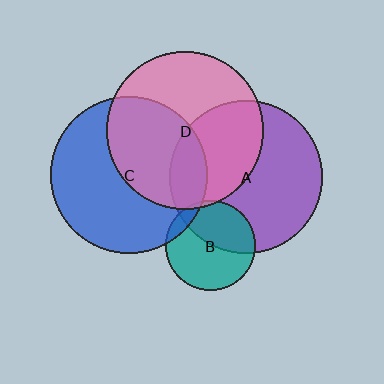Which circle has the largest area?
Circle D (pink).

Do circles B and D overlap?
Yes.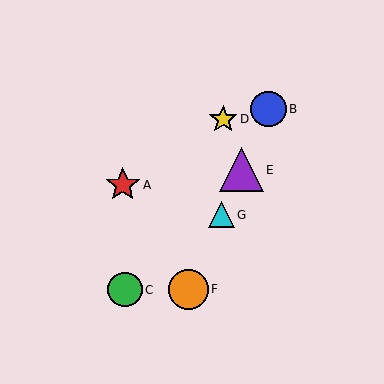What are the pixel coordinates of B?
Object B is at (269, 109).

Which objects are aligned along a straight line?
Objects B, E, F, G are aligned along a straight line.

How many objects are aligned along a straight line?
4 objects (B, E, F, G) are aligned along a straight line.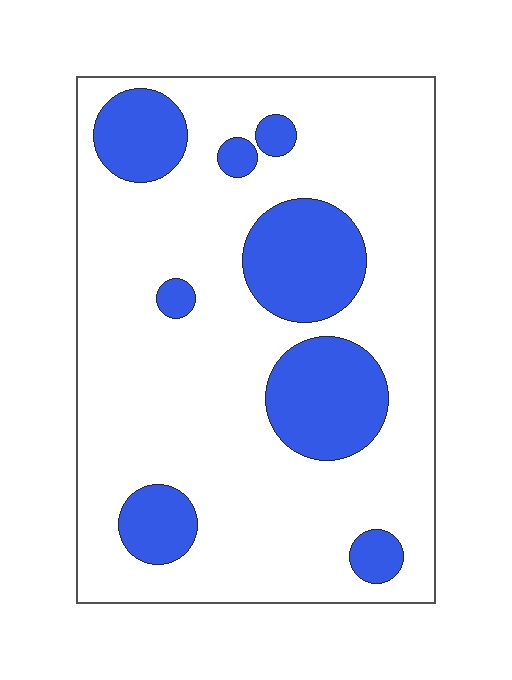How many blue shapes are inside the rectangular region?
8.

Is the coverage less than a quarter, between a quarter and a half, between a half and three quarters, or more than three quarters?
Less than a quarter.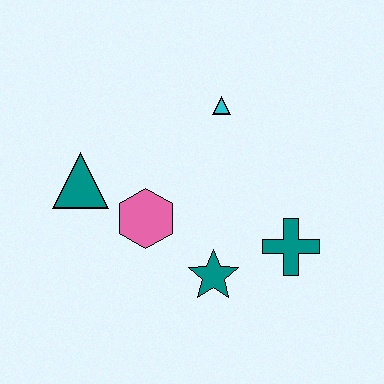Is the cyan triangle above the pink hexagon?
Yes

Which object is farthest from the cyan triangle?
The teal star is farthest from the cyan triangle.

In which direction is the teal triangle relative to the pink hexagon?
The teal triangle is to the left of the pink hexagon.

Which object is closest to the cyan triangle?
The pink hexagon is closest to the cyan triangle.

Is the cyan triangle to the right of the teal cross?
No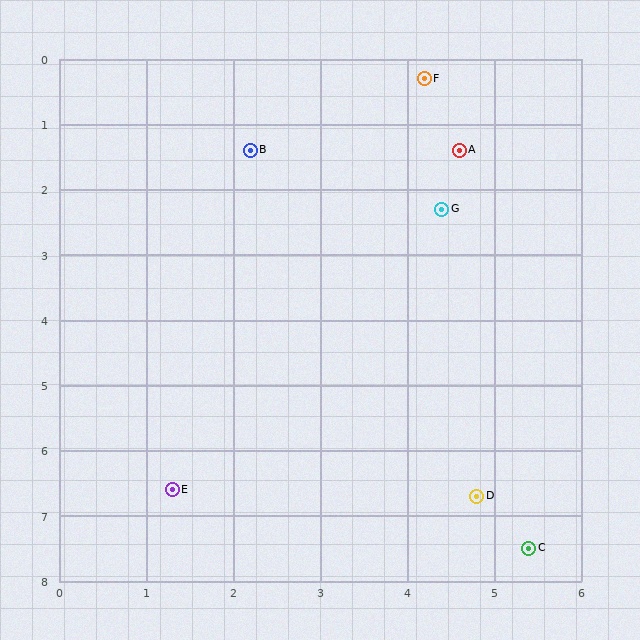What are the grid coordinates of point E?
Point E is at approximately (1.3, 6.6).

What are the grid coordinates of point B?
Point B is at approximately (2.2, 1.4).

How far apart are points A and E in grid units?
Points A and E are about 6.2 grid units apart.